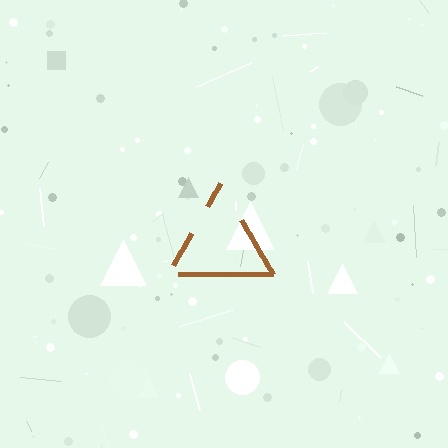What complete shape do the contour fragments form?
The contour fragments form a triangle.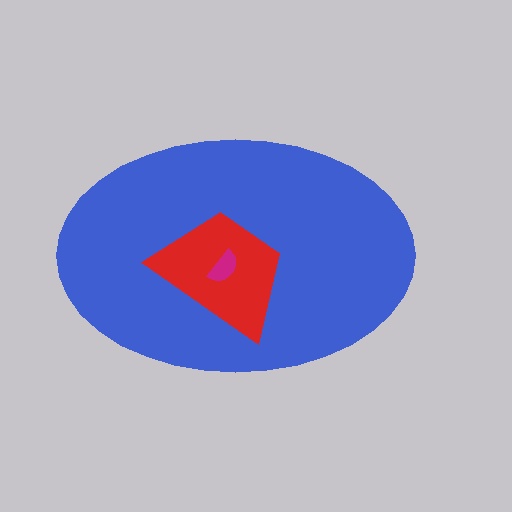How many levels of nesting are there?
3.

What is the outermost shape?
The blue ellipse.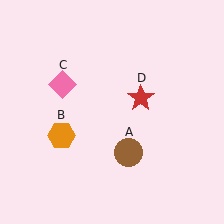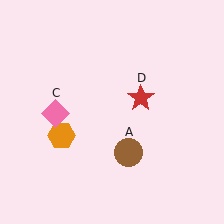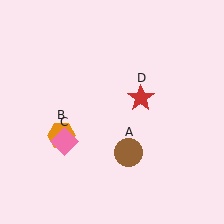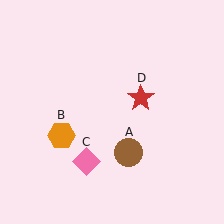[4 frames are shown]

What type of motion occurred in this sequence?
The pink diamond (object C) rotated counterclockwise around the center of the scene.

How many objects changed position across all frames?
1 object changed position: pink diamond (object C).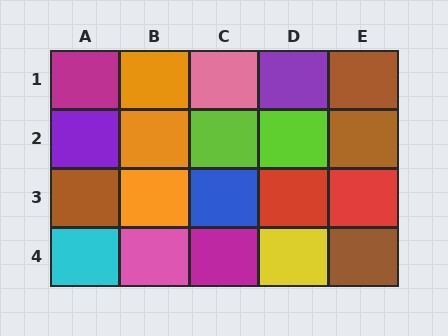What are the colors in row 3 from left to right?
Brown, orange, blue, red, red.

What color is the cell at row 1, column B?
Orange.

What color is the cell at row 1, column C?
Pink.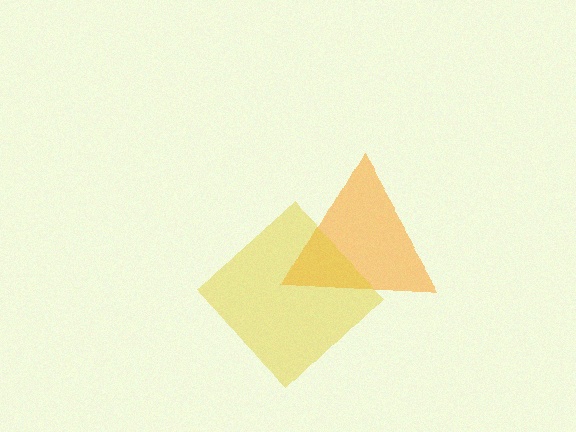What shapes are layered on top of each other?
The layered shapes are: an orange triangle, a yellow diamond.